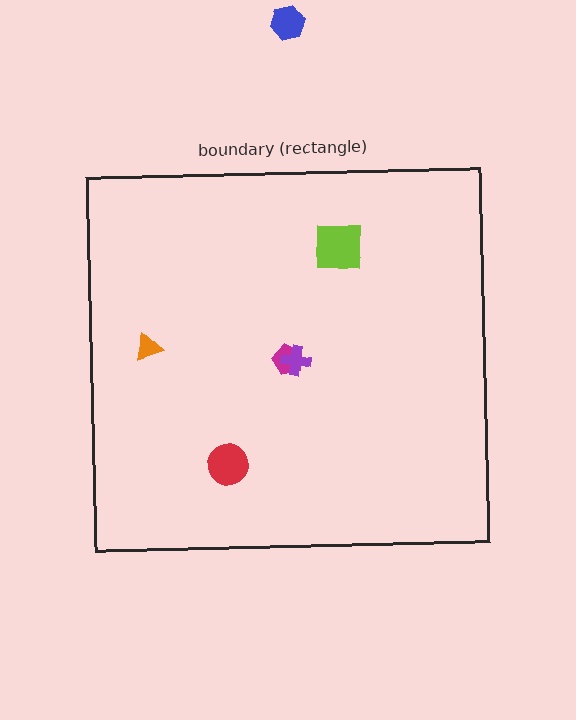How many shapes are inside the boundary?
5 inside, 1 outside.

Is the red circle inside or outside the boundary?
Inside.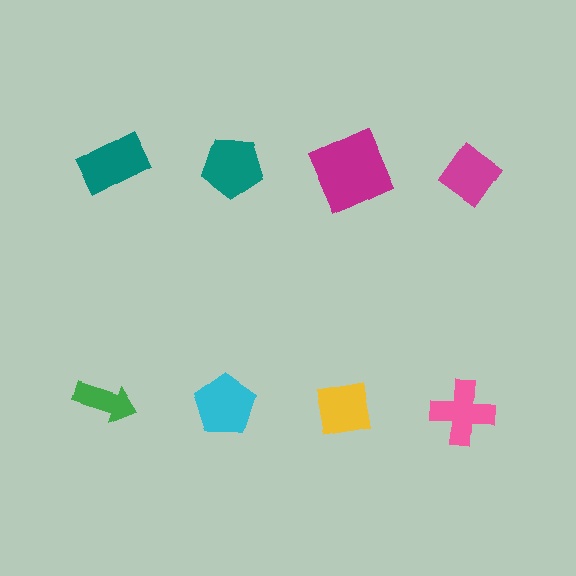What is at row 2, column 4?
A pink cross.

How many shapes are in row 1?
4 shapes.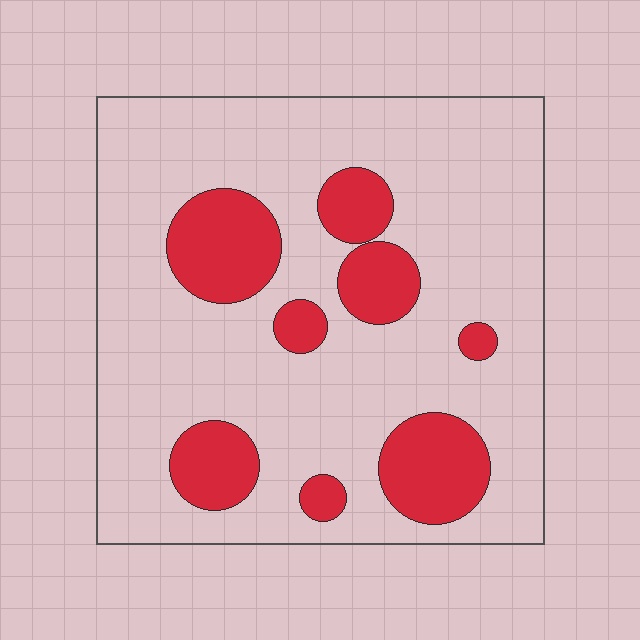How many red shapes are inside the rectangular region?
8.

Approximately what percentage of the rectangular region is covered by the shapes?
Approximately 20%.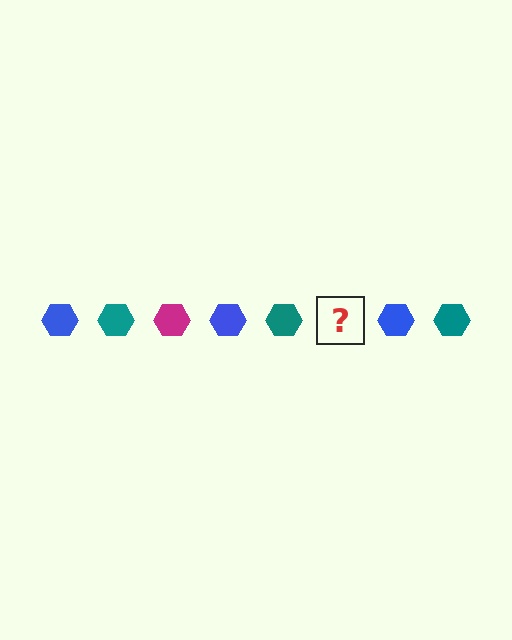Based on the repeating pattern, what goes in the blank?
The blank should be a magenta hexagon.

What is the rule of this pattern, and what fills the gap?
The rule is that the pattern cycles through blue, teal, magenta hexagons. The gap should be filled with a magenta hexagon.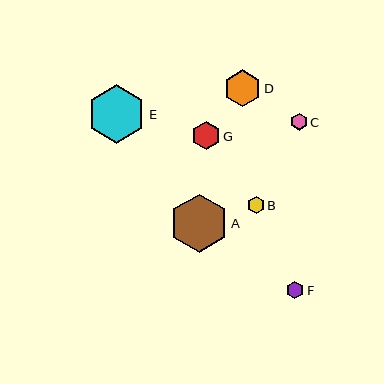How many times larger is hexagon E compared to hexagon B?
Hexagon E is approximately 3.5 times the size of hexagon B.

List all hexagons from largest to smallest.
From largest to smallest: E, A, D, G, F, C, B.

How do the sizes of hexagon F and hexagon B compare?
Hexagon F and hexagon B are approximately the same size.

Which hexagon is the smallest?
Hexagon B is the smallest with a size of approximately 17 pixels.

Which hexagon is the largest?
Hexagon E is the largest with a size of approximately 58 pixels.